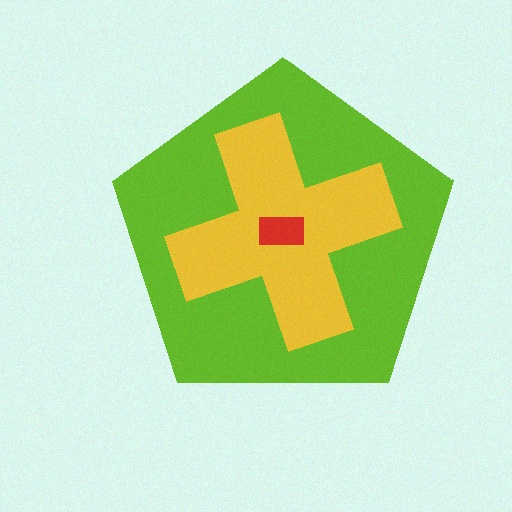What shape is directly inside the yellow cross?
The red rectangle.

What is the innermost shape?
The red rectangle.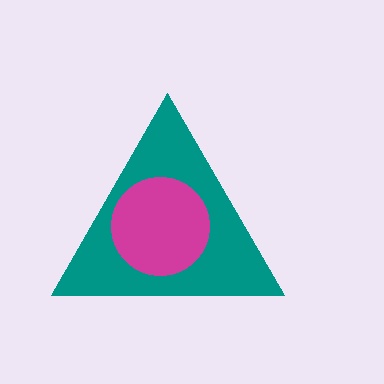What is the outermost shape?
The teal triangle.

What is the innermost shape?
The magenta circle.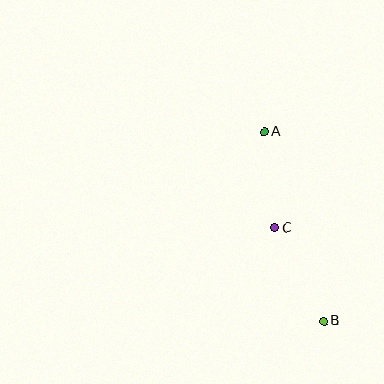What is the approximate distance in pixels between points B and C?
The distance between B and C is approximately 105 pixels.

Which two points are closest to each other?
Points A and C are closest to each other.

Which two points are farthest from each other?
Points A and B are farthest from each other.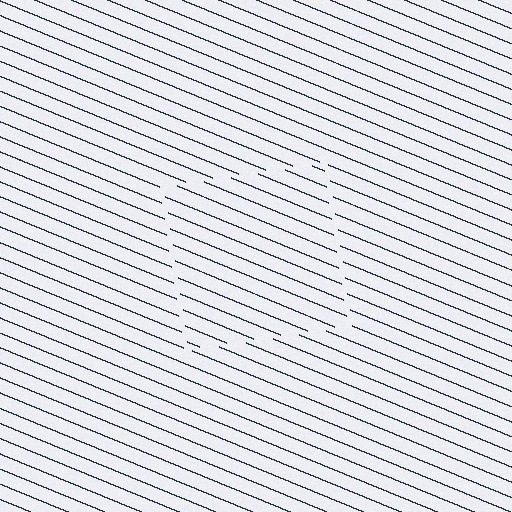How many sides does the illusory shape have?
4 sides — the line-ends trace a square.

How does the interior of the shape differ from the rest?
The interior of the shape contains the same grating, shifted by half a period — the contour is defined by the phase discontinuity where line-ends from the inner and outer gratings abut.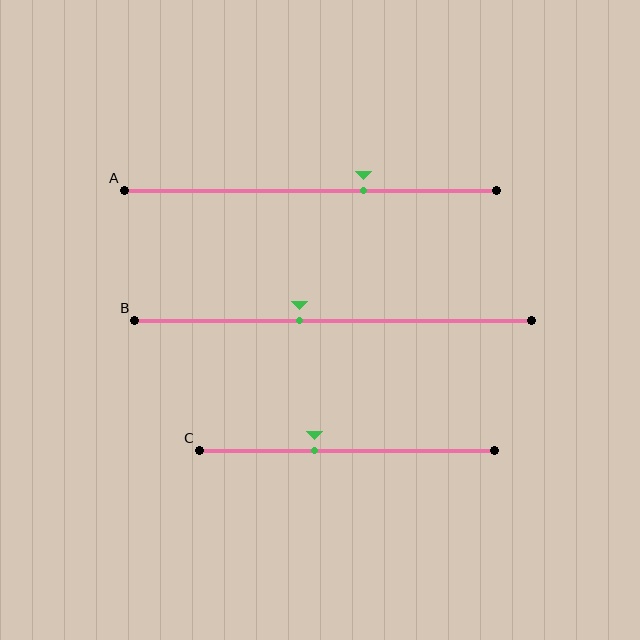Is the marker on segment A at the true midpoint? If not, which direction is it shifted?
No, the marker on segment A is shifted to the right by about 14% of the segment length.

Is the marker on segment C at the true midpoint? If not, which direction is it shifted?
No, the marker on segment C is shifted to the left by about 11% of the segment length.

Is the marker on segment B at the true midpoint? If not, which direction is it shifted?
No, the marker on segment B is shifted to the left by about 8% of the segment length.